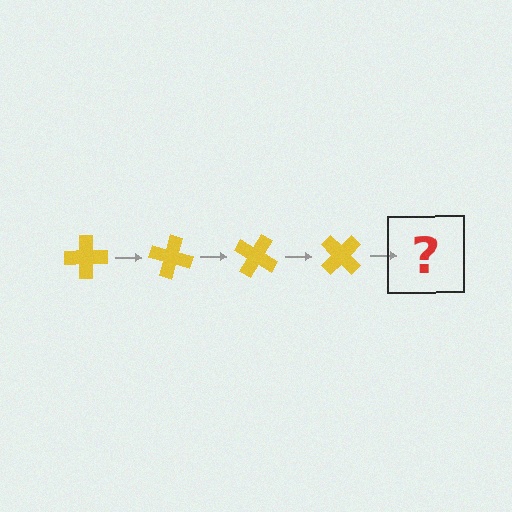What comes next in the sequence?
The next element should be a yellow cross rotated 60 degrees.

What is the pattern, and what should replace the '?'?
The pattern is that the cross rotates 15 degrees each step. The '?' should be a yellow cross rotated 60 degrees.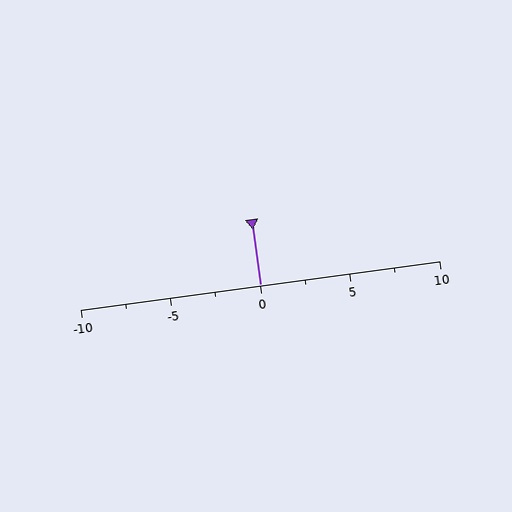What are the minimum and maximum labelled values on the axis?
The axis runs from -10 to 10.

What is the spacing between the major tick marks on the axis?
The major ticks are spaced 5 apart.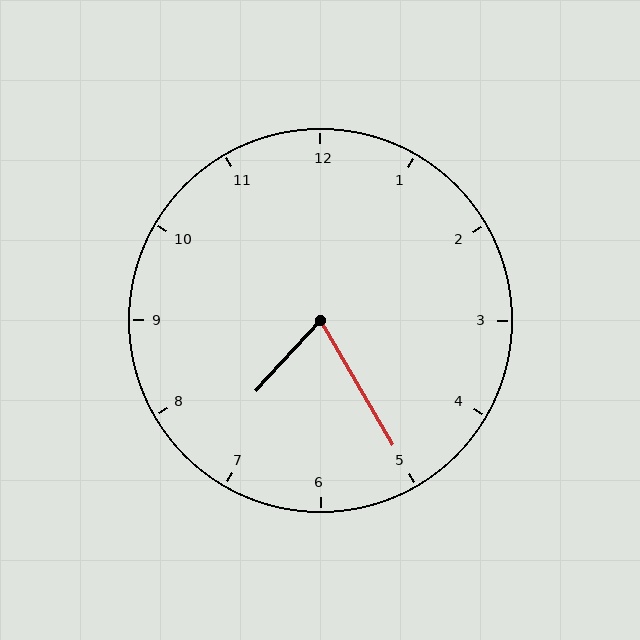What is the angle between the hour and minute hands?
Approximately 72 degrees.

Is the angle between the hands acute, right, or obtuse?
It is acute.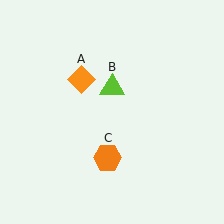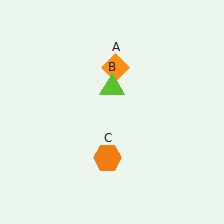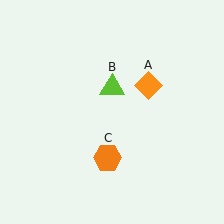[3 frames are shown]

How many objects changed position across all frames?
1 object changed position: orange diamond (object A).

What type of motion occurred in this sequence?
The orange diamond (object A) rotated clockwise around the center of the scene.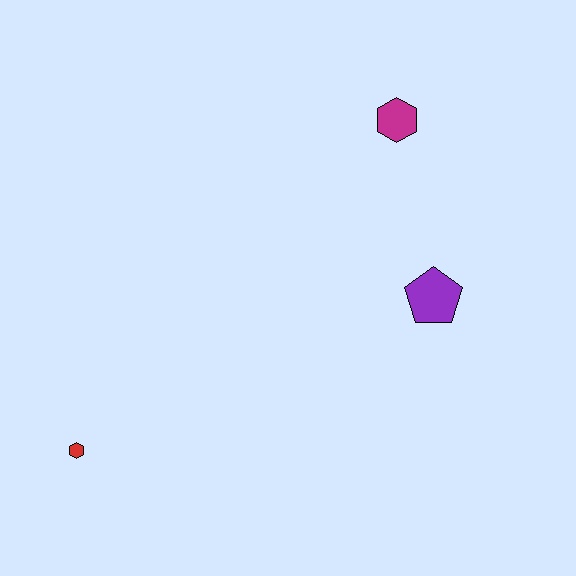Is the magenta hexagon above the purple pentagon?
Yes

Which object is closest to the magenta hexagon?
The purple pentagon is closest to the magenta hexagon.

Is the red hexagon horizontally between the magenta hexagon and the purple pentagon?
No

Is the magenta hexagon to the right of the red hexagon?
Yes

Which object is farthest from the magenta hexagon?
The red hexagon is farthest from the magenta hexagon.